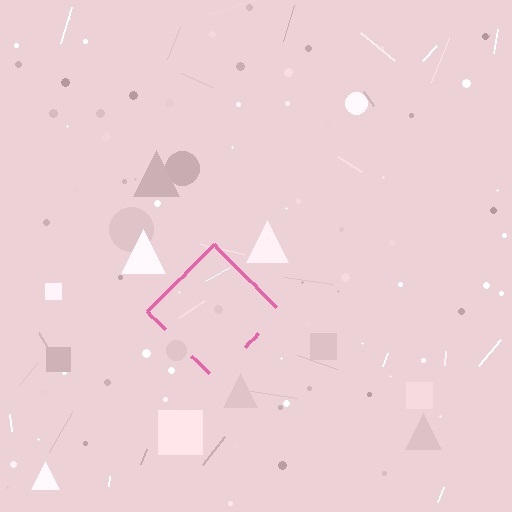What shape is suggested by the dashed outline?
The dashed outline suggests a diamond.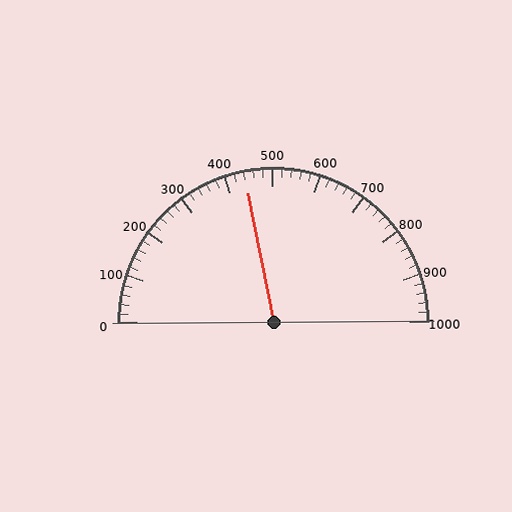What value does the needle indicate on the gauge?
The needle indicates approximately 440.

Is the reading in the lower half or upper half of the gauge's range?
The reading is in the lower half of the range (0 to 1000).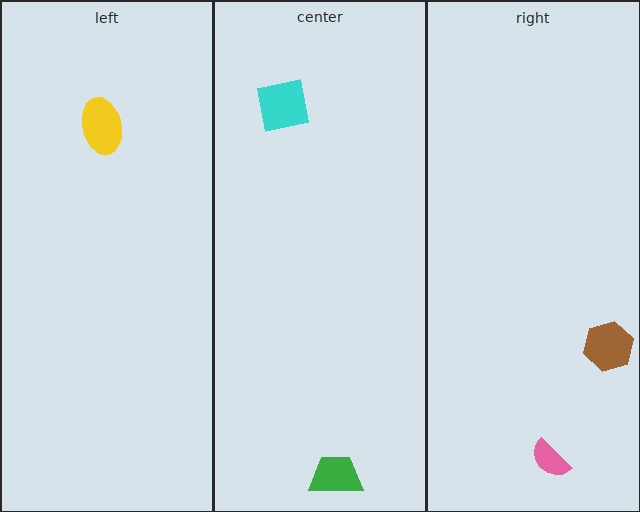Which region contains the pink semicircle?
The right region.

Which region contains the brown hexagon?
The right region.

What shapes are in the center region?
The green trapezoid, the cyan square.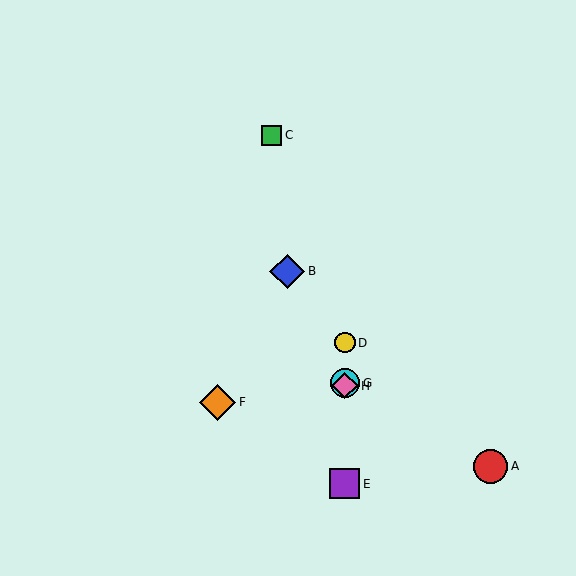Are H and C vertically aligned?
No, H is at x≈345 and C is at x≈272.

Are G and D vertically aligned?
Yes, both are at x≈345.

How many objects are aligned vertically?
4 objects (D, E, G, H) are aligned vertically.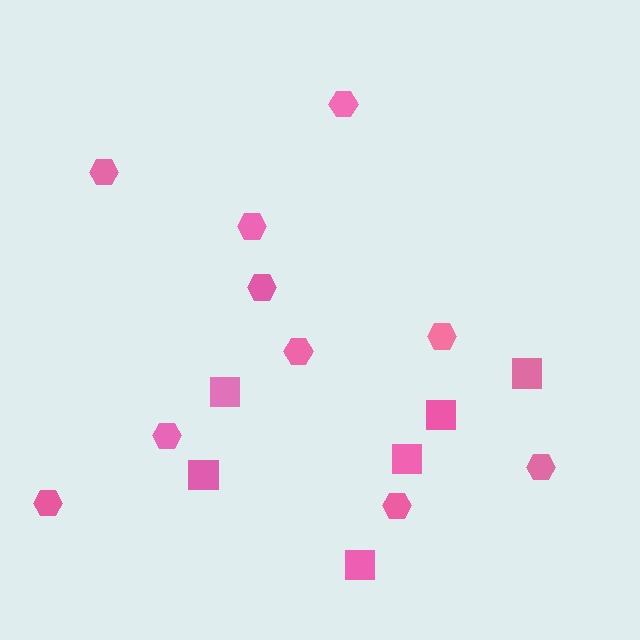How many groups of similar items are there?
There are 2 groups: one group of squares (6) and one group of hexagons (10).